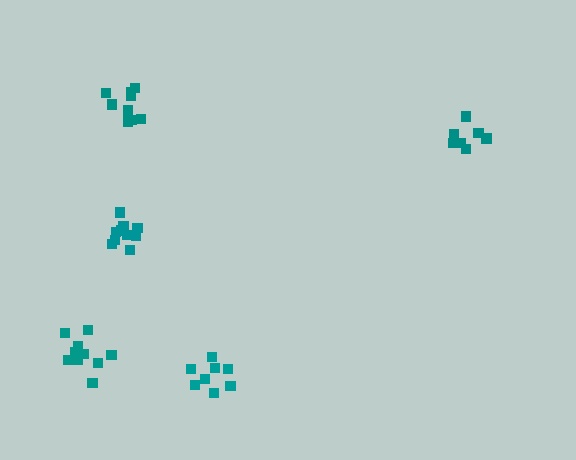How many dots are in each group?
Group 1: 7 dots, Group 2: 11 dots, Group 3: 10 dots, Group 4: 10 dots, Group 5: 8 dots (46 total).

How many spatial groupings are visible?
There are 5 spatial groupings.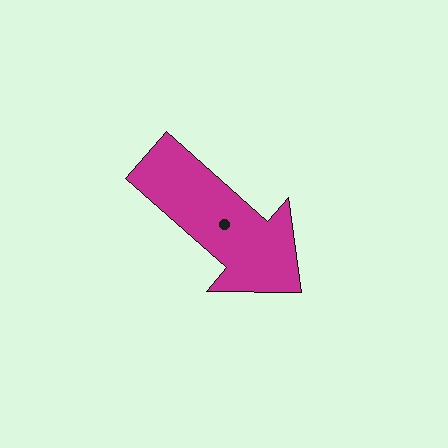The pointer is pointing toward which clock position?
Roughly 4 o'clock.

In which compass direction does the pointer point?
Southeast.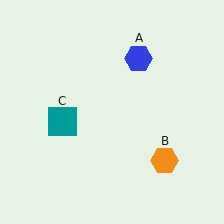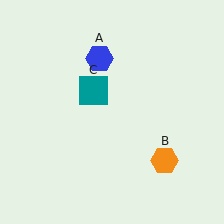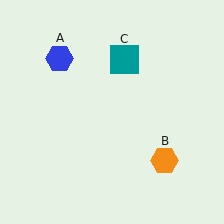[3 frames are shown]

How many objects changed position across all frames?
2 objects changed position: blue hexagon (object A), teal square (object C).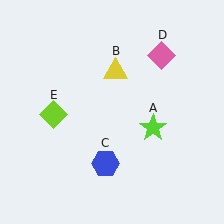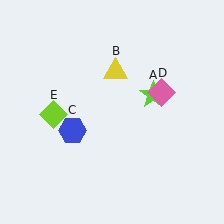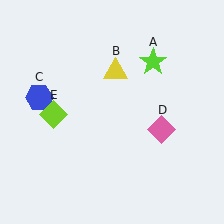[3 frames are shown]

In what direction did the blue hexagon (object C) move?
The blue hexagon (object C) moved up and to the left.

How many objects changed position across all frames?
3 objects changed position: lime star (object A), blue hexagon (object C), pink diamond (object D).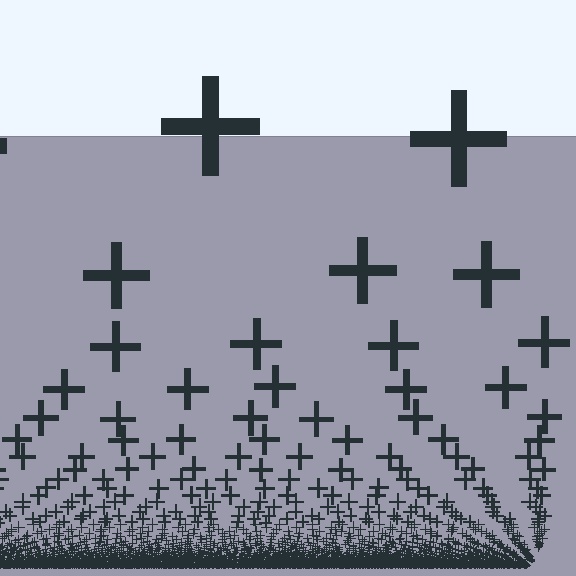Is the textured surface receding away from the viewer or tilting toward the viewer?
The surface appears to tilt toward the viewer. Texture elements get larger and sparser toward the top.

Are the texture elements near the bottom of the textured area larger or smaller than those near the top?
Smaller. The gradient is inverted — elements near the bottom are smaller and denser.